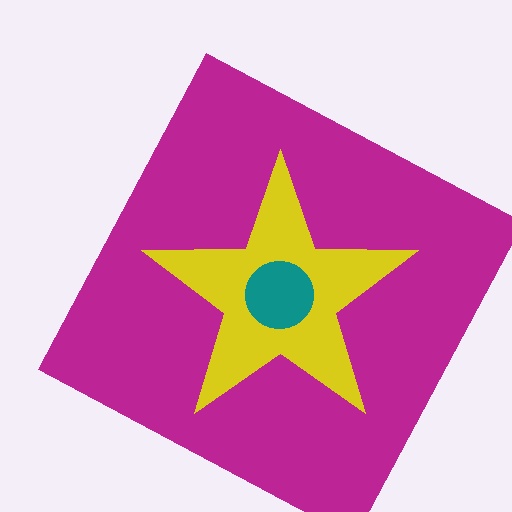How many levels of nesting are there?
3.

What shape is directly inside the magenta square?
The yellow star.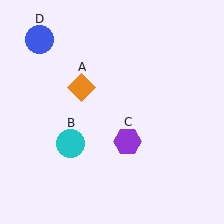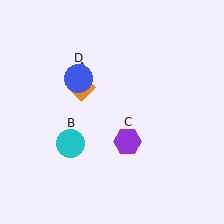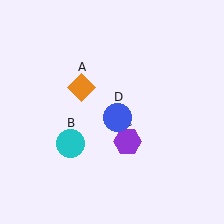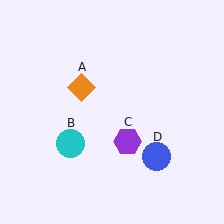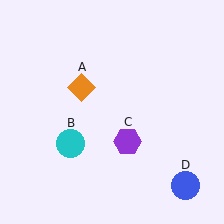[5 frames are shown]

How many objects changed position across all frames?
1 object changed position: blue circle (object D).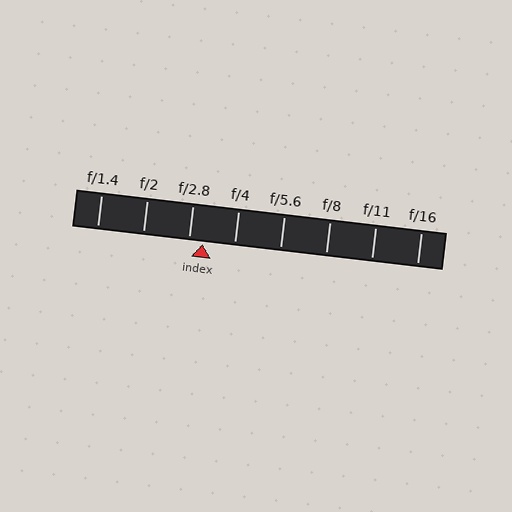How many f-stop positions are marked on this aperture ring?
There are 8 f-stop positions marked.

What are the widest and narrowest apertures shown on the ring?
The widest aperture shown is f/1.4 and the narrowest is f/16.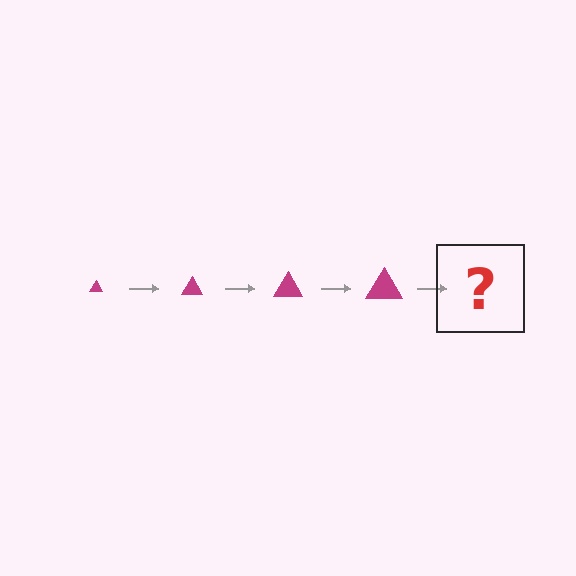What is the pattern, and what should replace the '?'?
The pattern is that the triangle gets progressively larger each step. The '?' should be a magenta triangle, larger than the previous one.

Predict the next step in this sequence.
The next step is a magenta triangle, larger than the previous one.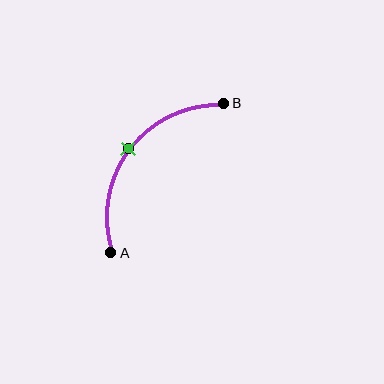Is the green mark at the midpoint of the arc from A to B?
Yes. The green mark lies on the arc at equal arc-length from both A and B — it is the arc midpoint.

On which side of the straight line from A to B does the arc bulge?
The arc bulges above and to the left of the straight line connecting A and B.